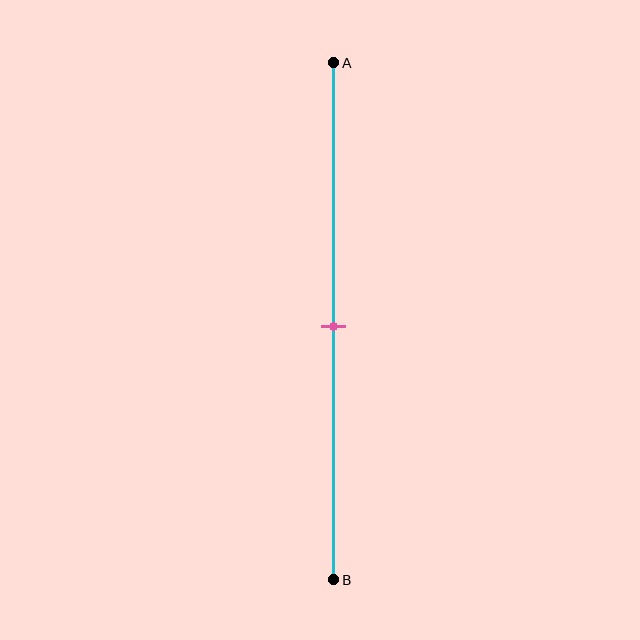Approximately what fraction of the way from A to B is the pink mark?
The pink mark is approximately 50% of the way from A to B.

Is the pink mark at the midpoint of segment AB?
Yes, the mark is approximately at the midpoint.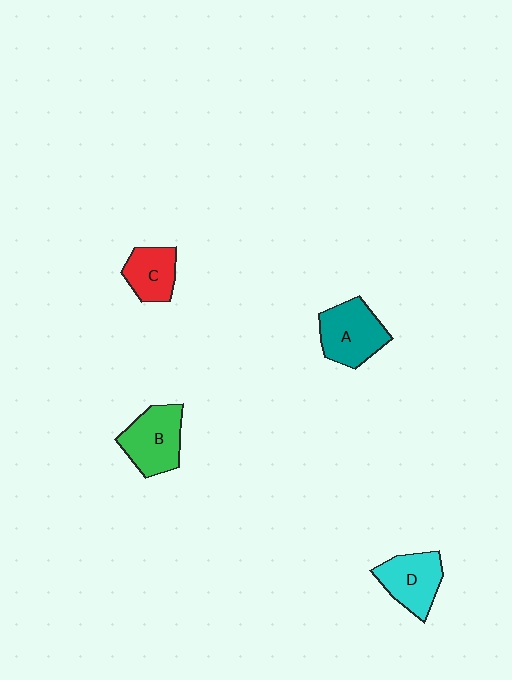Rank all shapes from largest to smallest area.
From largest to smallest: A (teal), B (green), D (cyan), C (red).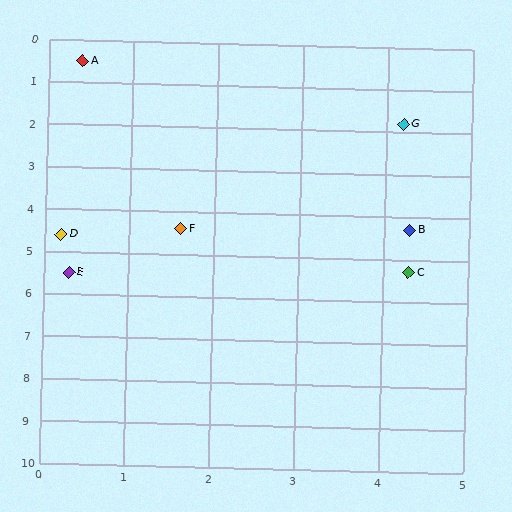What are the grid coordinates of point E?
Point E is at approximately (0.3, 5.5).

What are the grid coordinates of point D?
Point D is at approximately (0.2, 4.6).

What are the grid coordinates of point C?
Point C is at approximately (4.3, 5.3).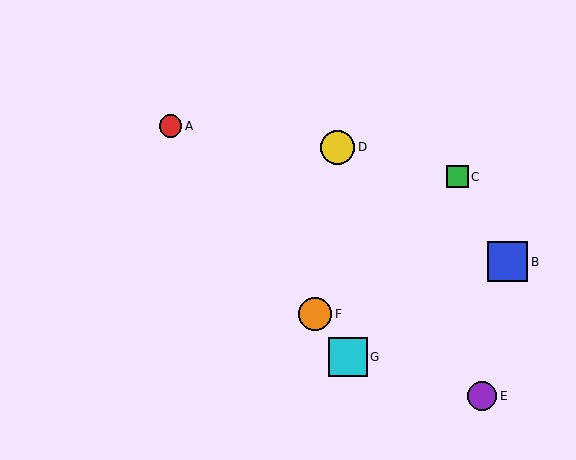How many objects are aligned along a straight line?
3 objects (A, F, G) are aligned along a straight line.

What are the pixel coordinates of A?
Object A is at (170, 126).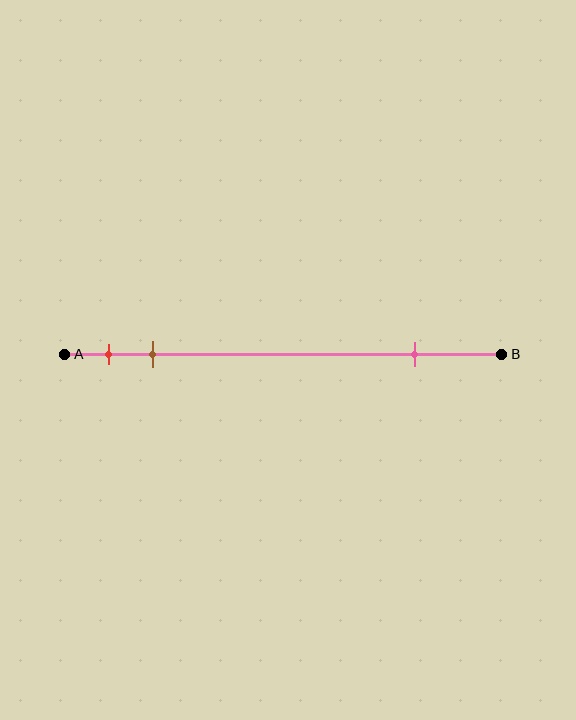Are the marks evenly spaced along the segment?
No, the marks are not evenly spaced.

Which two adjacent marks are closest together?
The red and brown marks are the closest adjacent pair.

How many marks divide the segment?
There are 3 marks dividing the segment.